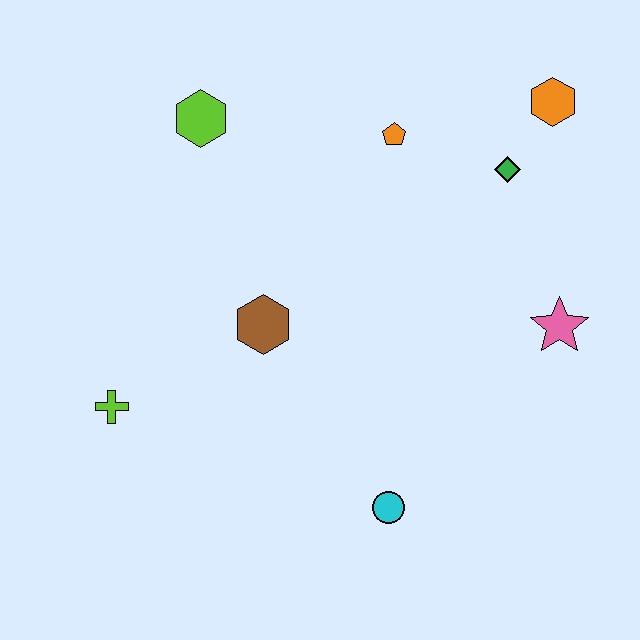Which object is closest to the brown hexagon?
The lime cross is closest to the brown hexagon.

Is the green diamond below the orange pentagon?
Yes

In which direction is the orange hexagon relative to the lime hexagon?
The orange hexagon is to the right of the lime hexagon.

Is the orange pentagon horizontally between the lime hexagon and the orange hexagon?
Yes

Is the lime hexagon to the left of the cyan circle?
Yes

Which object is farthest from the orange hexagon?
The lime cross is farthest from the orange hexagon.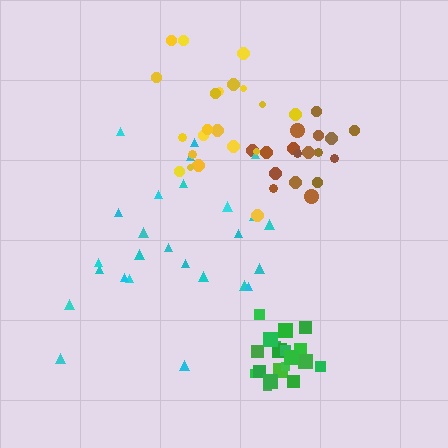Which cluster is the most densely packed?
Green.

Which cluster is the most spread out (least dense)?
Cyan.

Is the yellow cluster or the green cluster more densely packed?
Green.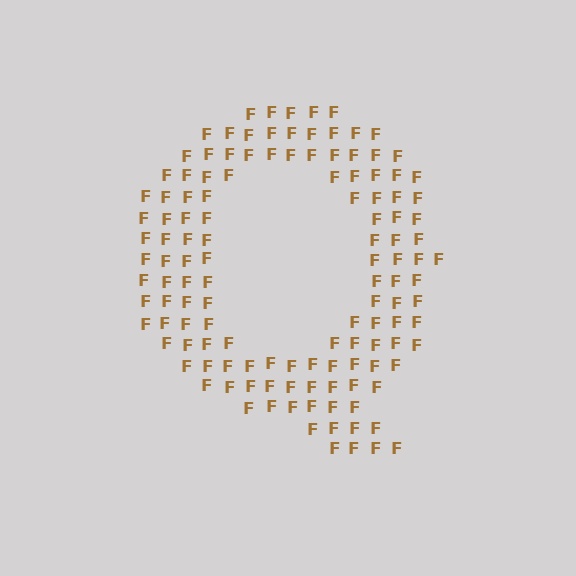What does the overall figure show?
The overall figure shows the letter Q.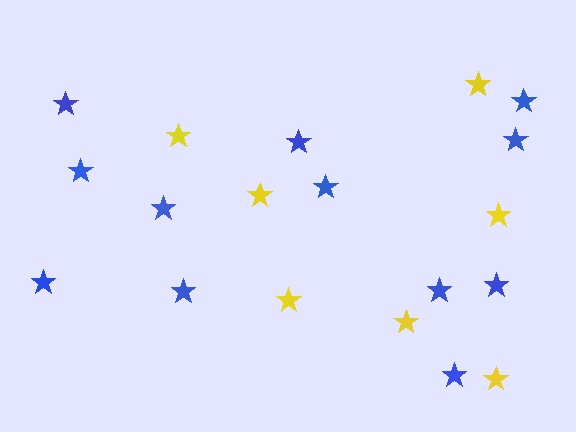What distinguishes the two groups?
There are 2 groups: one group of yellow stars (7) and one group of blue stars (12).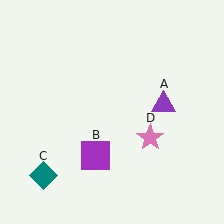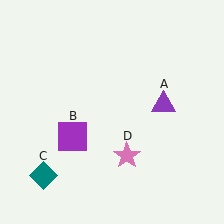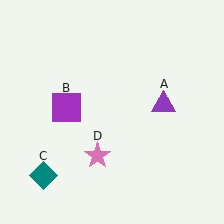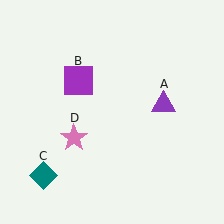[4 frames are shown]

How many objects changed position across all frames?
2 objects changed position: purple square (object B), pink star (object D).